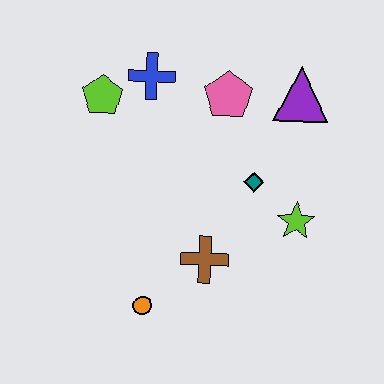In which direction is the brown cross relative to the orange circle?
The brown cross is to the right of the orange circle.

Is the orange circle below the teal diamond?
Yes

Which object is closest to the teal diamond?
The lime star is closest to the teal diamond.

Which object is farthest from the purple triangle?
The orange circle is farthest from the purple triangle.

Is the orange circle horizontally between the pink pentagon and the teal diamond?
No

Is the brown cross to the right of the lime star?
No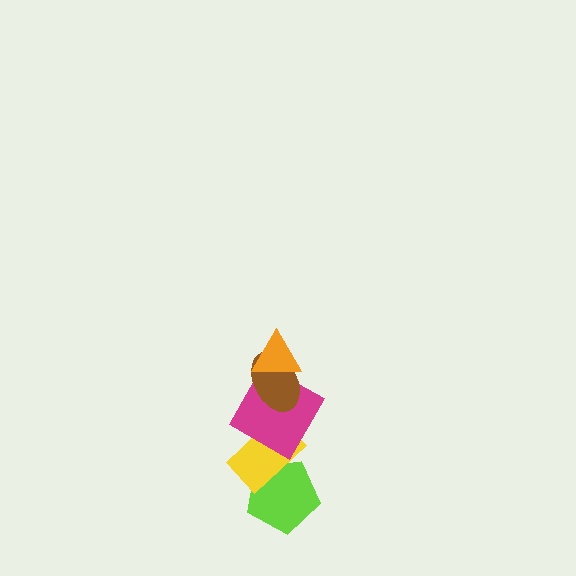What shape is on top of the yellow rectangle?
The magenta square is on top of the yellow rectangle.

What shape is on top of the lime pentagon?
The yellow rectangle is on top of the lime pentagon.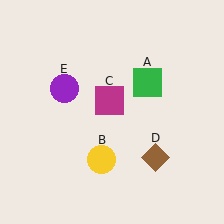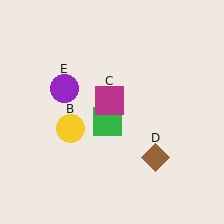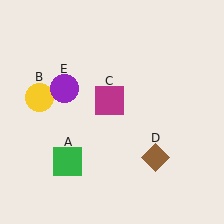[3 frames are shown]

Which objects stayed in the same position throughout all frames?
Magenta square (object C) and brown diamond (object D) and purple circle (object E) remained stationary.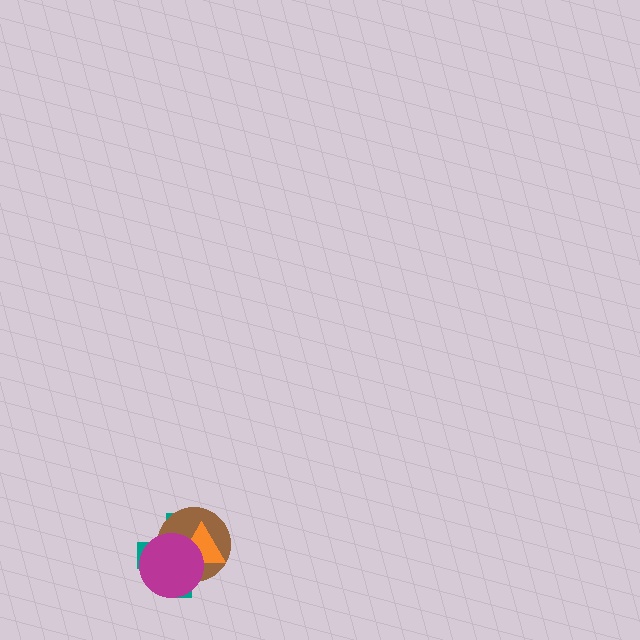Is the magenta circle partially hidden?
No, no other shape covers it.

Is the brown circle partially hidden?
Yes, it is partially covered by another shape.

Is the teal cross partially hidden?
Yes, it is partially covered by another shape.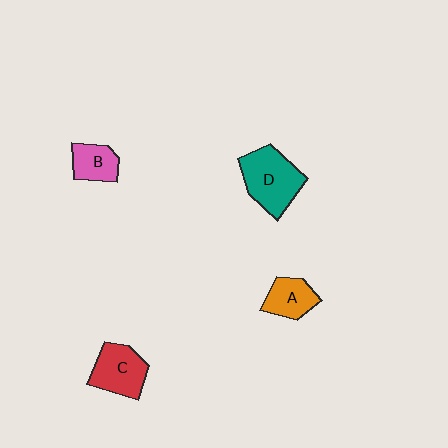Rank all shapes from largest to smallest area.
From largest to smallest: D (teal), C (red), A (orange), B (pink).